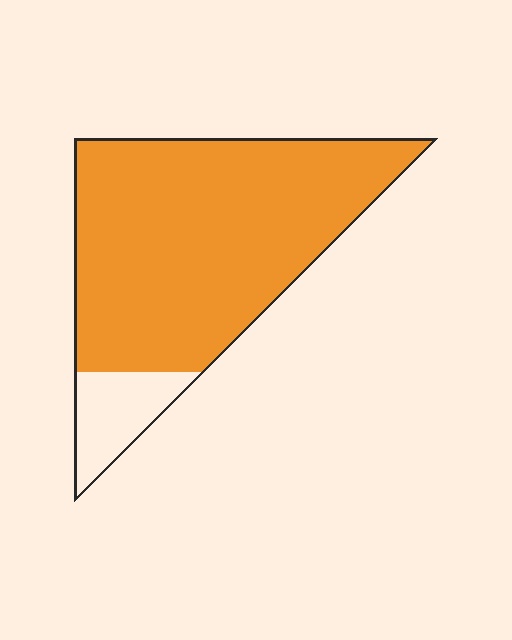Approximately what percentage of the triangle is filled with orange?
Approximately 85%.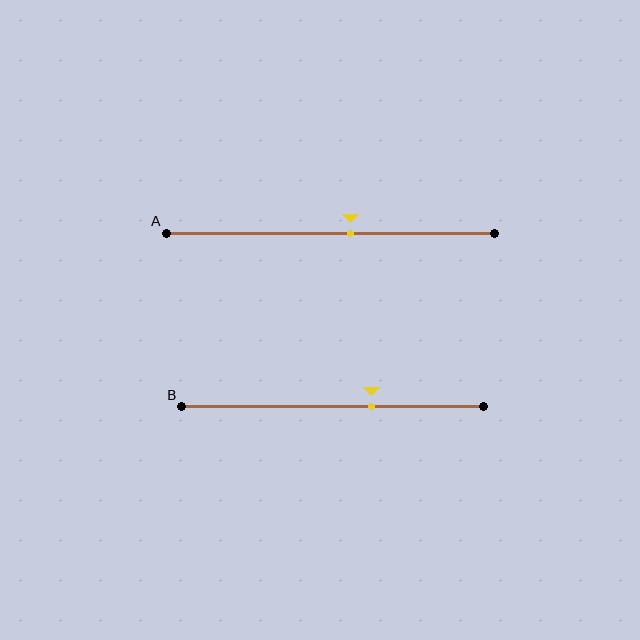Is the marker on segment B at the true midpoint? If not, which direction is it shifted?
No, the marker on segment B is shifted to the right by about 13% of the segment length.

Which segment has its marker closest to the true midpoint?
Segment A has its marker closest to the true midpoint.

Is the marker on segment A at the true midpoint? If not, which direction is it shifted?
No, the marker on segment A is shifted to the right by about 6% of the segment length.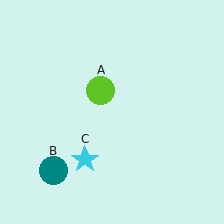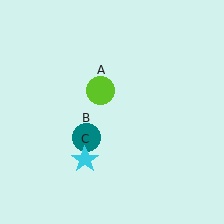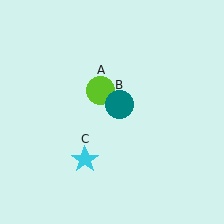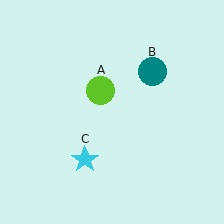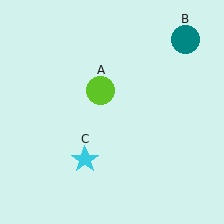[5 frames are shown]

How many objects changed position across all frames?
1 object changed position: teal circle (object B).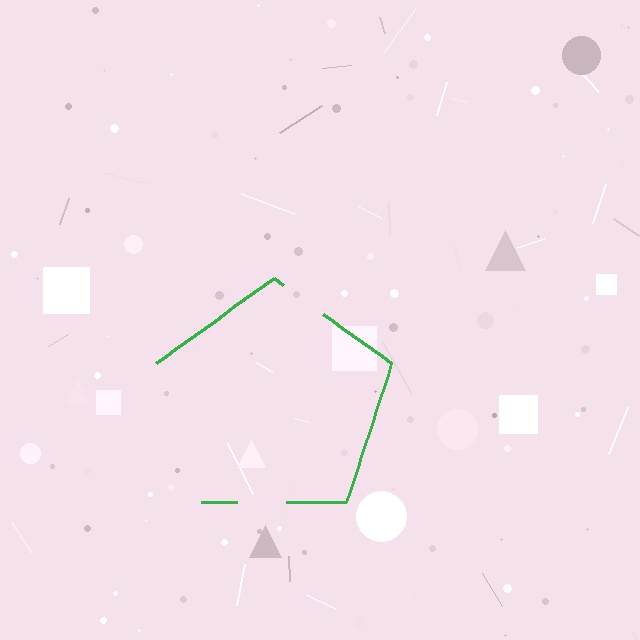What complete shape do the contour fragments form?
The contour fragments form a pentagon.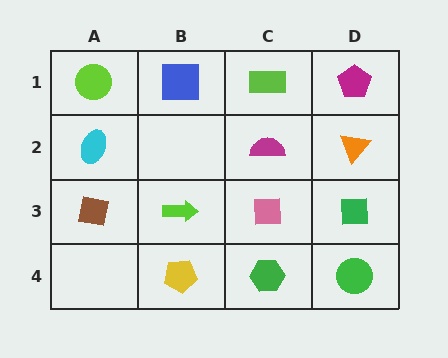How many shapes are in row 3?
4 shapes.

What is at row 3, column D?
A green square.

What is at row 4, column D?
A green circle.